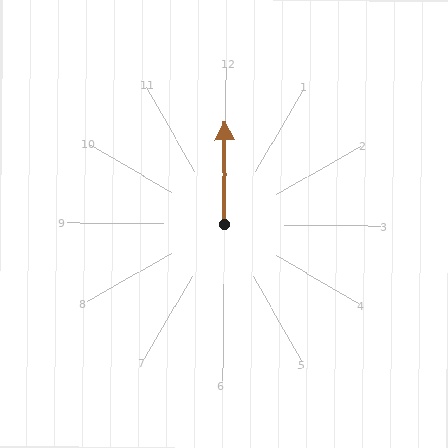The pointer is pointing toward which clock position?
Roughly 12 o'clock.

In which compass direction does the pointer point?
North.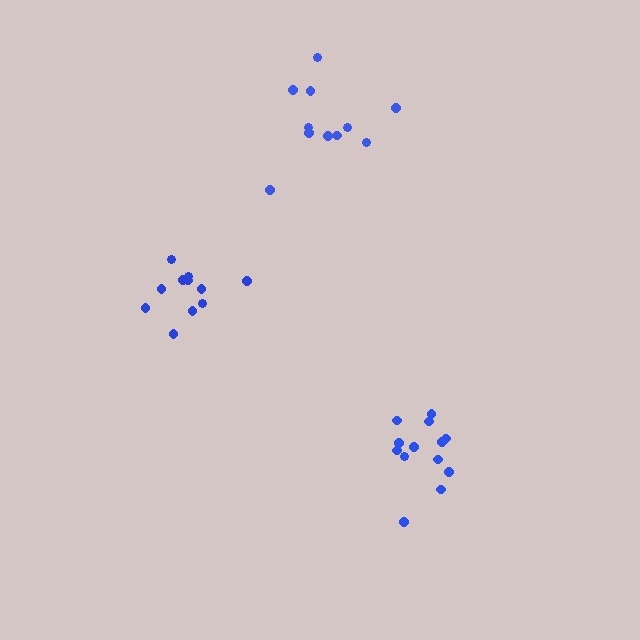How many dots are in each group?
Group 1: 11 dots, Group 2: 13 dots, Group 3: 11 dots (35 total).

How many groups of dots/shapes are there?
There are 3 groups.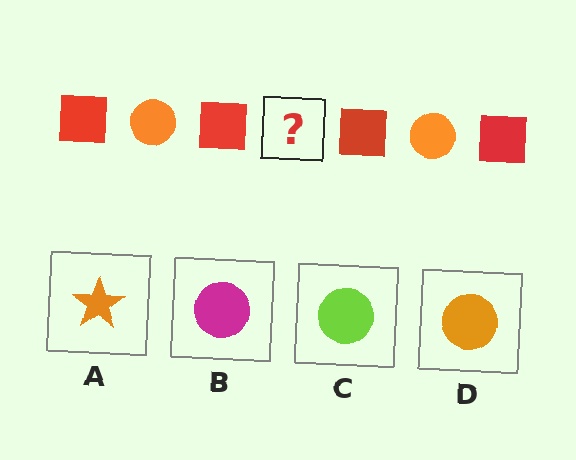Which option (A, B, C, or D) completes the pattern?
D.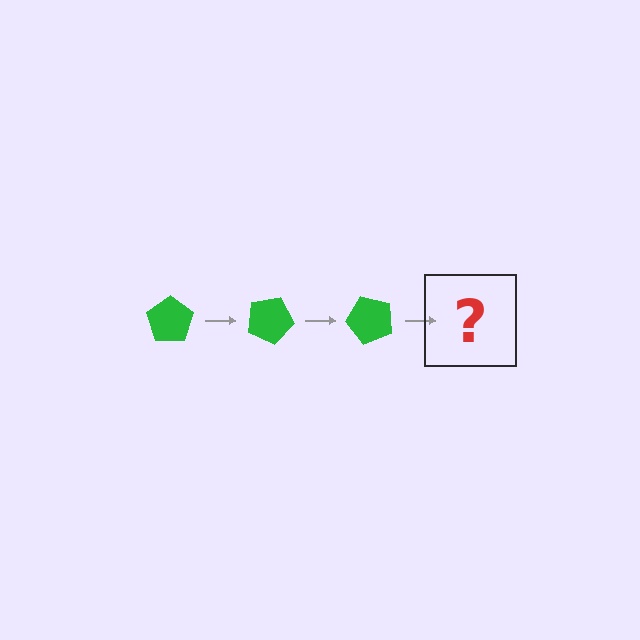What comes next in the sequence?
The next element should be a green pentagon rotated 75 degrees.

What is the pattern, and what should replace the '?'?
The pattern is that the pentagon rotates 25 degrees each step. The '?' should be a green pentagon rotated 75 degrees.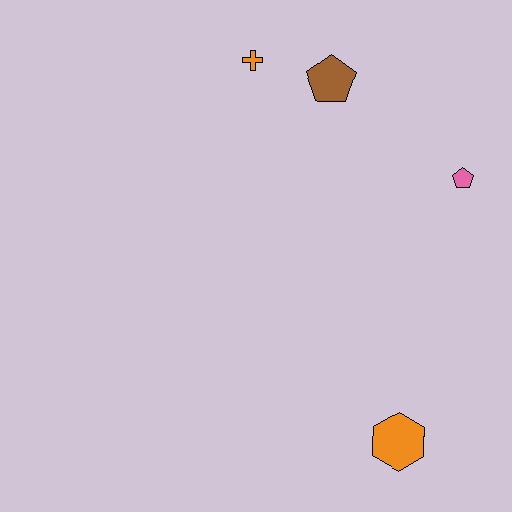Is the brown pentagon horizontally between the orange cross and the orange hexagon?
Yes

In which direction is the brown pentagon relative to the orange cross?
The brown pentagon is to the right of the orange cross.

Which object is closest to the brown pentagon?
The orange cross is closest to the brown pentagon.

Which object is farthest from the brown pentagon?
The orange hexagon is farthest from the brown pentagon.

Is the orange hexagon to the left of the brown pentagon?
No